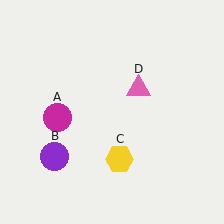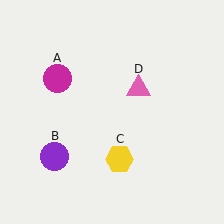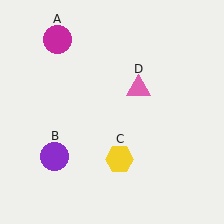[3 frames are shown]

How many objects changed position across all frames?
1 object changed position: magenta circle (object A).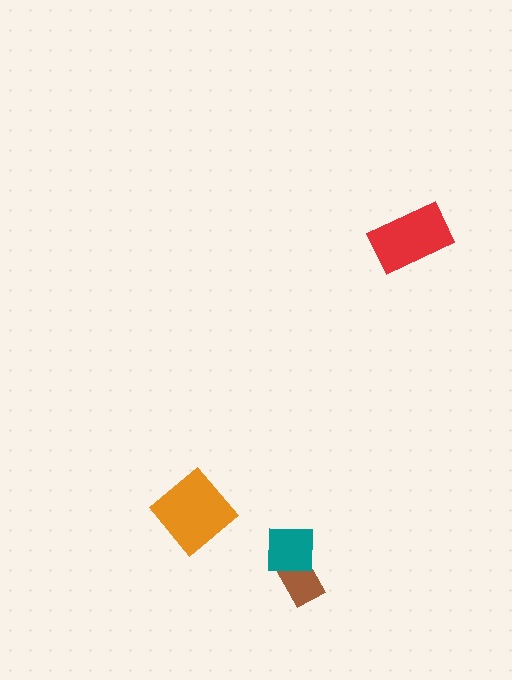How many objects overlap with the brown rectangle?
1 object overlaps with the brown rectangle.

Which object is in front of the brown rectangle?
The teal square is in front of the brown rectangle.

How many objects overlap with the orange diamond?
0 objects overlap with the orange diamond.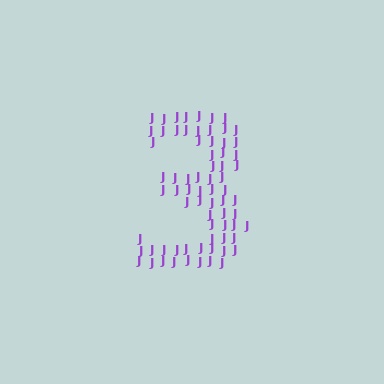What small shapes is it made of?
It is made of small letter J's.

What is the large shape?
The large shape is the digit 3.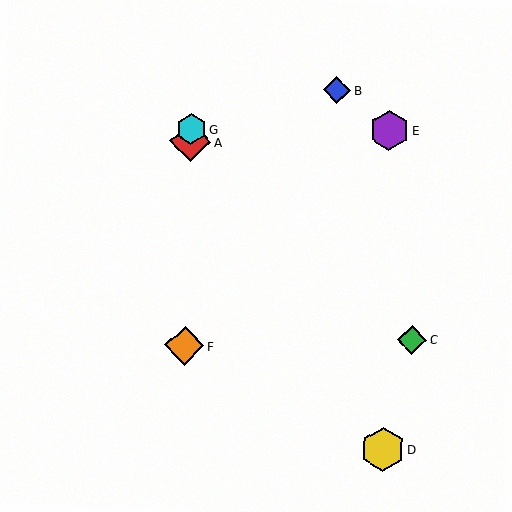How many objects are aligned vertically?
3 objects (A, F, G) are aligned vertically.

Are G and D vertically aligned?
No, G is at x≈191 and D is at x≈382.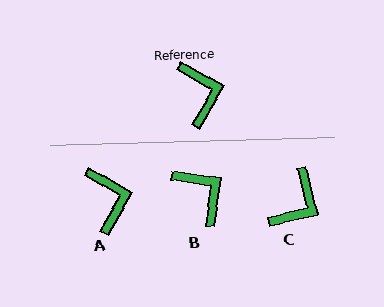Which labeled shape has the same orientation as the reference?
A.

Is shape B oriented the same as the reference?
No, it is off by about 22 degrees.